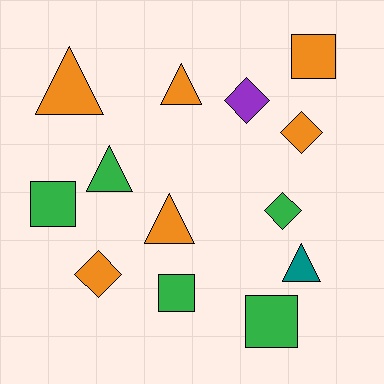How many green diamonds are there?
There is 1 green diamond.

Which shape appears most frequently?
Triangle, with 5 objects.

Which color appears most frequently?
Orange, with 6 objects.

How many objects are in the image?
There are 13 objects.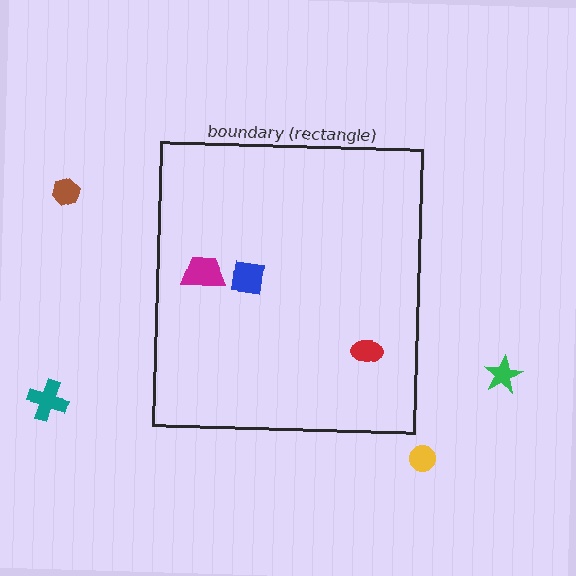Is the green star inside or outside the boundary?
Outside.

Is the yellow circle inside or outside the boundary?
Outside.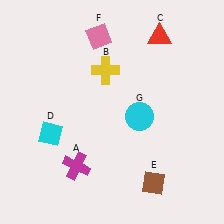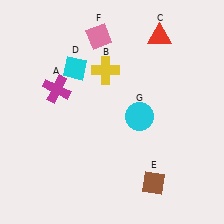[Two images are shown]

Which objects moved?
The objects that moved are: the magenta cross (A), the cyan diamond (D).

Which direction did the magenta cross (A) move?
The magenta cross (A) moved up.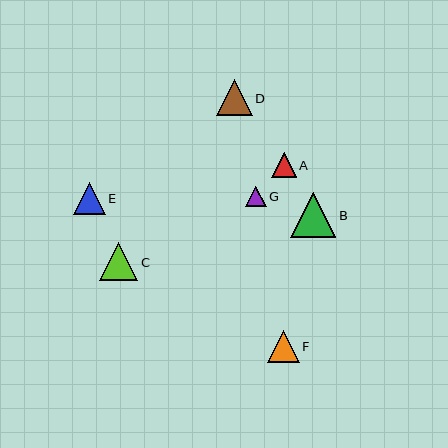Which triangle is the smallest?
Triangle G is the smallest with a size of approximately 20 pixels.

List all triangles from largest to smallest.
From largest to smallest: B, C, D, E, F, A, G.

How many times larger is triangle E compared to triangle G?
Triangle E is approximately 1.6 times the size of triangle G.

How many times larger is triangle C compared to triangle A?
Triangle C is approximately 1.6 times the size of triangle A.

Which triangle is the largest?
Triangle B is the largest with a size of approximately 45 pixels.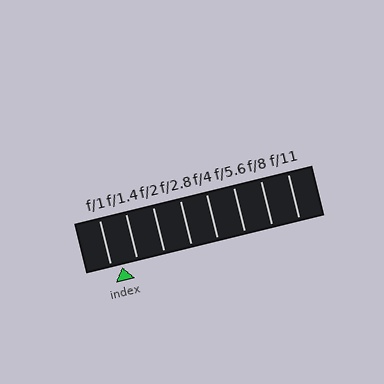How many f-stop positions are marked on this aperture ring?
There are 8 f-stop positions marked.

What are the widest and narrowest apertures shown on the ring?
The widest aperture shown is f/1 and the narrowest is f/11.